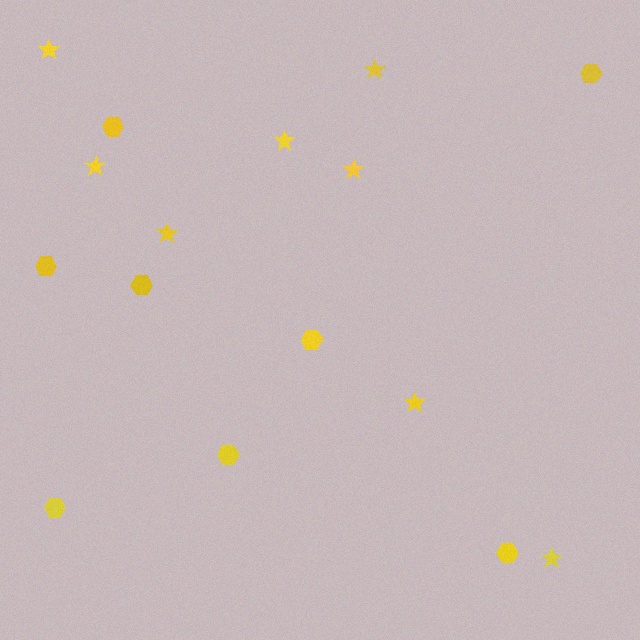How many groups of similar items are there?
There are 2 groups: one group of hexagons (8) and one group of stars (8).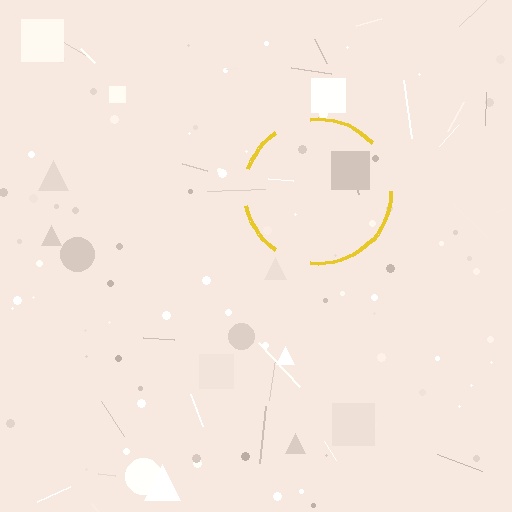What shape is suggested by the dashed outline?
The dashed outline suggests a circle.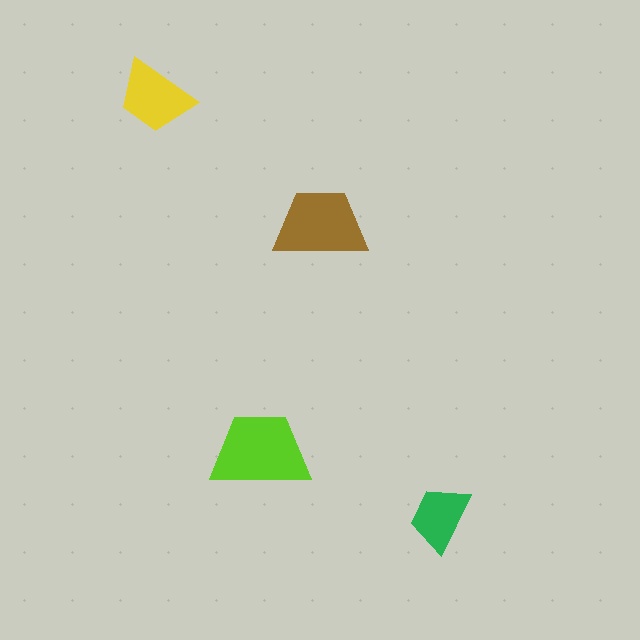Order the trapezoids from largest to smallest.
the lime one, the brown one, the yellow one, the green one.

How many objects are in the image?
There are 4 objects in the image.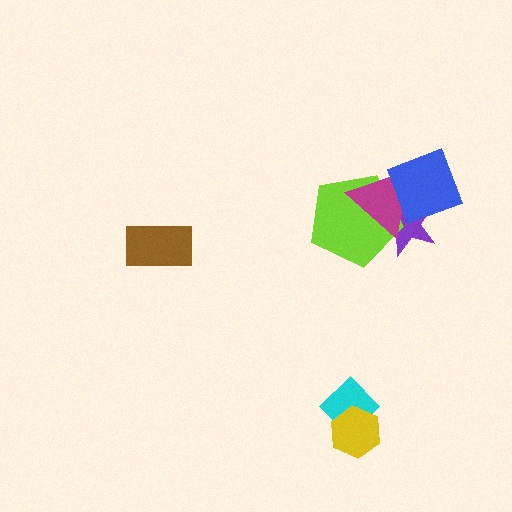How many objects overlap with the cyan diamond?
1 object overlaps with the cyan diamond.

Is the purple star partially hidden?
Yes, it is partially covered by another shape.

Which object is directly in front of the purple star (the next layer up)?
The lime pentagon is directly in front of the purple star.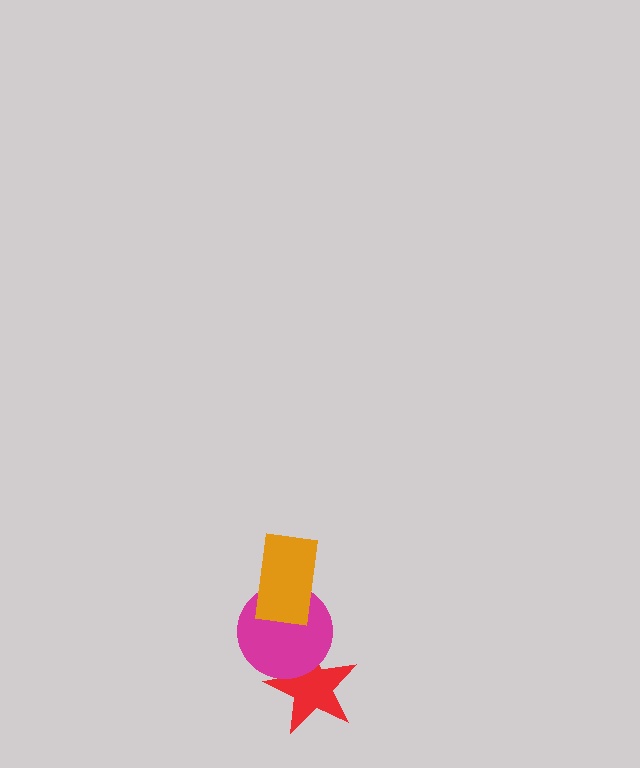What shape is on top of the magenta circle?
The orange rectangle is on top of the magenta circle.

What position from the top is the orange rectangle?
The orange rectangle is 1st from the top.